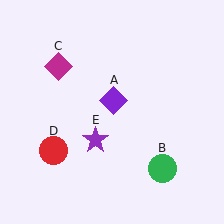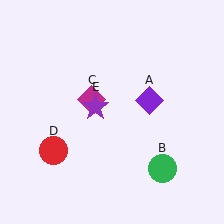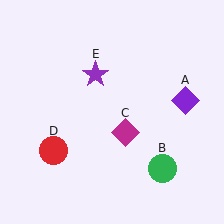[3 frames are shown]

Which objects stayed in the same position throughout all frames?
Green circle (object B) and red circle (object D) remained stationary.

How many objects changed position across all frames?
3 objects changed position: purple diamond (object A), magenta diamond (object C), purple star (object E).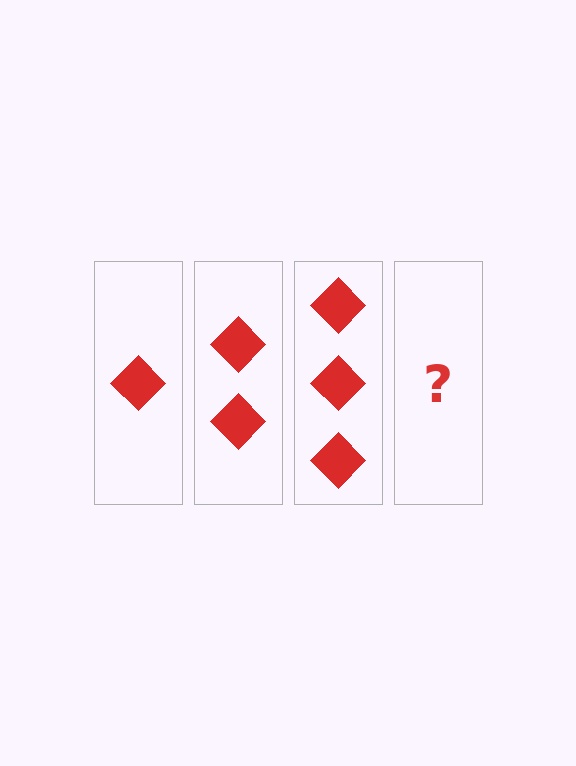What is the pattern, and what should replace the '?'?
The pattern is that each step adds one more diamond. The '?' should be 4 diamonds.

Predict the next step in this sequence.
The next step is 4 diamonds.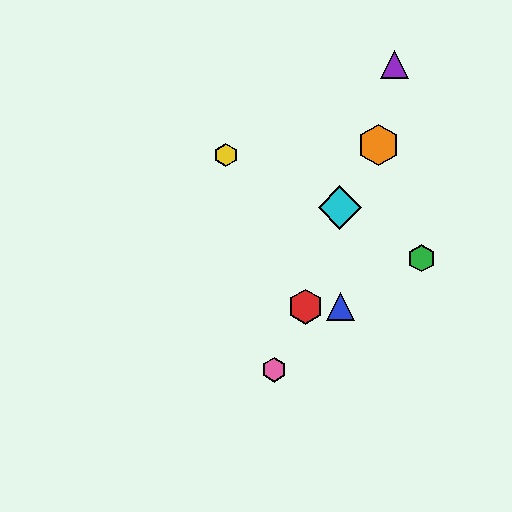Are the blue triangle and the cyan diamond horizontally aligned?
No, the blue triangle is at y≈307 and the cyan diamond is at y≈208.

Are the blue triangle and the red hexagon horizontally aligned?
Yes, both are at y≈307.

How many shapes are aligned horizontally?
2 shapes (the red hexagon, the blue triangle) are aligned horizontally.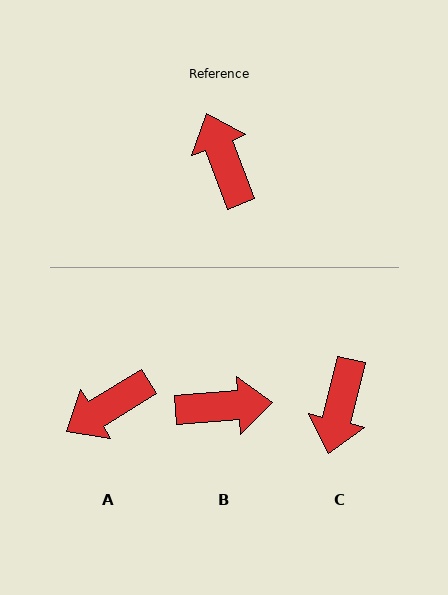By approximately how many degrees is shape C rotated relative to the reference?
Approximately 145 degrees counter-clockwise.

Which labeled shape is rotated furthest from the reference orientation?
C, about 145 degrees away.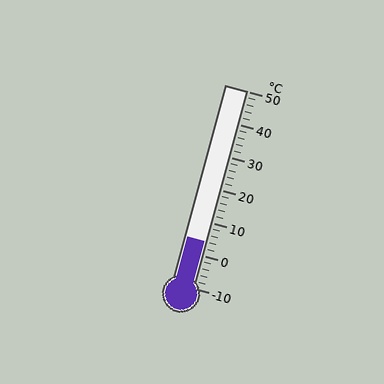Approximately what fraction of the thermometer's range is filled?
The thermometer is filled to approximately 25% of its range.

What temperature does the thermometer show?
The thermometer shows approximately 4°C.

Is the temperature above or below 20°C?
The temperature is below 20°C.